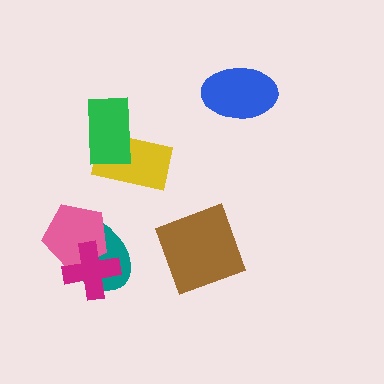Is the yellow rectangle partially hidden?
Yes, it is partially covered by another shape.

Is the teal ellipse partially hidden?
Yes, it is partially covered by another shape.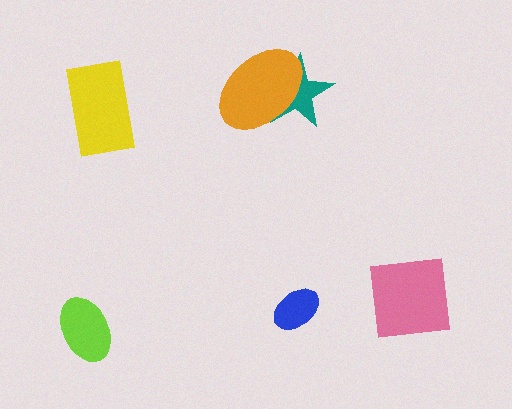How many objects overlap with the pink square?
0 objects overlap with the pink square.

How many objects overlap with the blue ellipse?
0 objects overlap with the blue ellipse.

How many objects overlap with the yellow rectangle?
0 objects overlap with the yellow rectangle.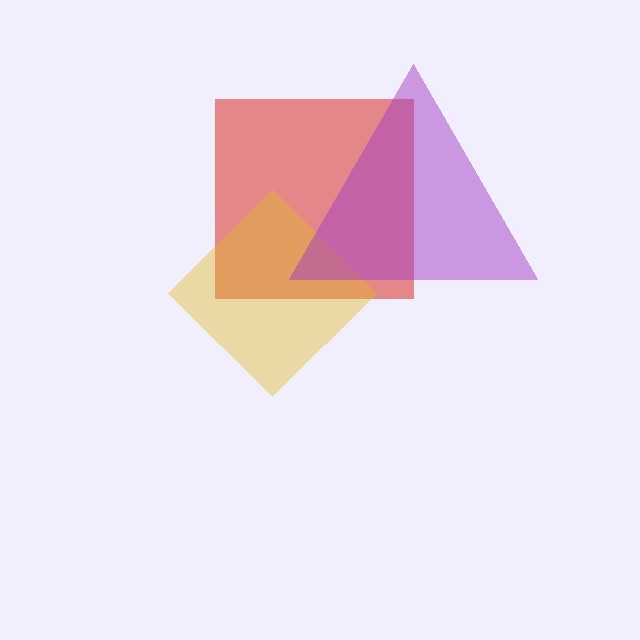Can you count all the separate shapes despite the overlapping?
Yes, there are 3 separate shapes.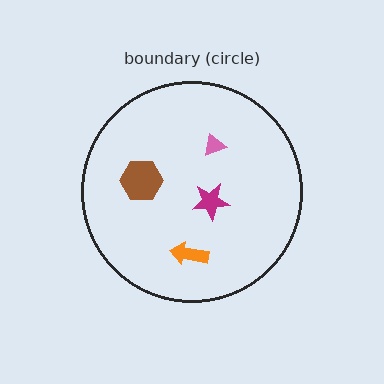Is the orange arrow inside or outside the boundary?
Inside.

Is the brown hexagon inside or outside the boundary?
Inside.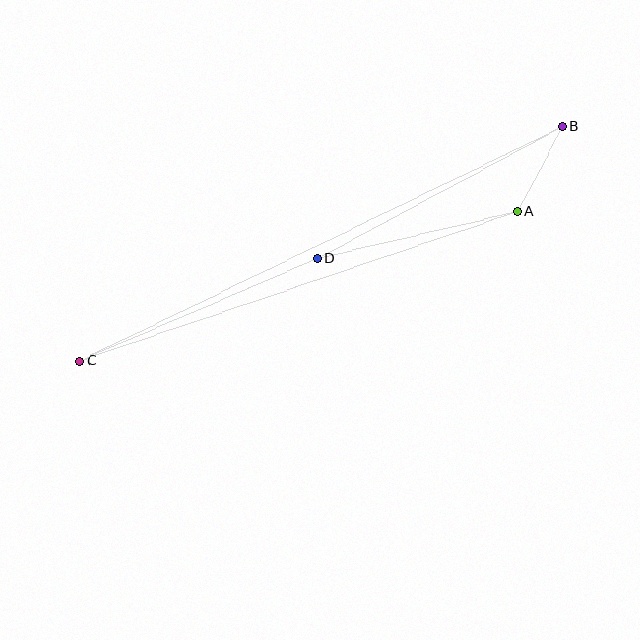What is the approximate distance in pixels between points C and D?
The distance between C and D is approximately 259 pixels.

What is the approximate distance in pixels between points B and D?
The distance between B and D is approximately 278 pixels.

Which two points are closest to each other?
Points A and B are closest to each other.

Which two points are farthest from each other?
Points B and C are farthest from each other.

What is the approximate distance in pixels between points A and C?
The distance between A and C is approximately 463 pixels.